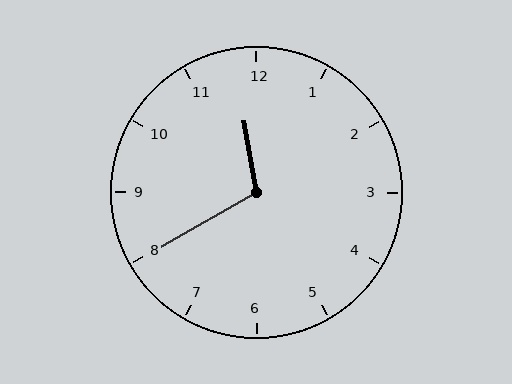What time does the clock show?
11:40.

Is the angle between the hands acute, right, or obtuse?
It is obtuse.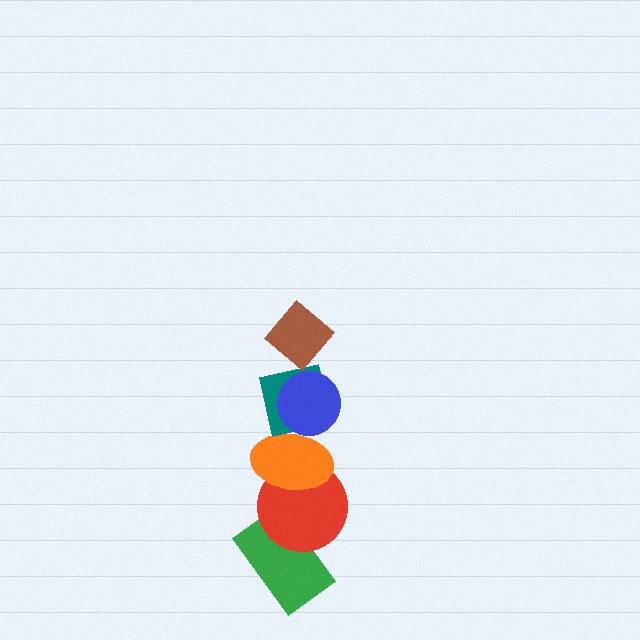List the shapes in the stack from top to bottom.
From top to bottom: the brown diamond, the blue circle, the teal square, the orange ellipse, the red circle, the green rectangle.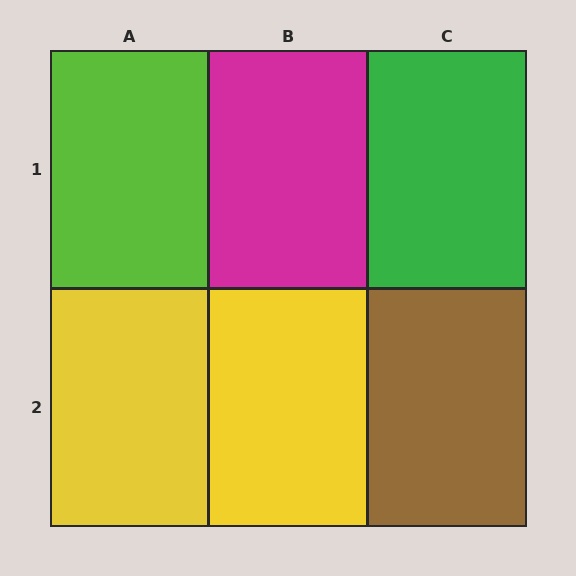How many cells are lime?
1 cell is lime.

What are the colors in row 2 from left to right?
Yellow, yellow, brown.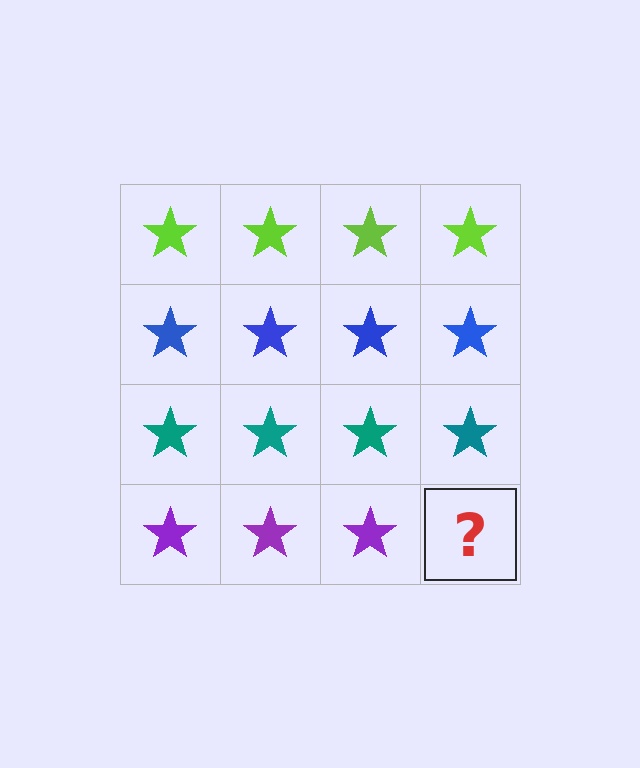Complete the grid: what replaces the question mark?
The question mark should be replaced with a purple star.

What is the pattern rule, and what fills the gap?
The rule is that each row has a consistent color. The gap should be filled with a purple star.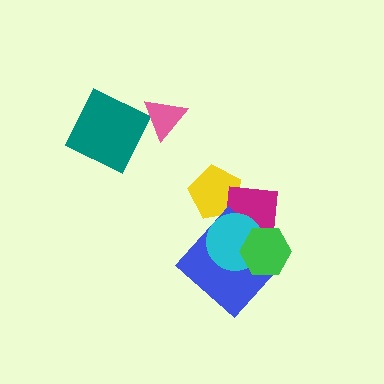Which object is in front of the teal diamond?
The pink triangle is in front of the teal diamond.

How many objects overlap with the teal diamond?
1 object overlaps with the teal diamond.